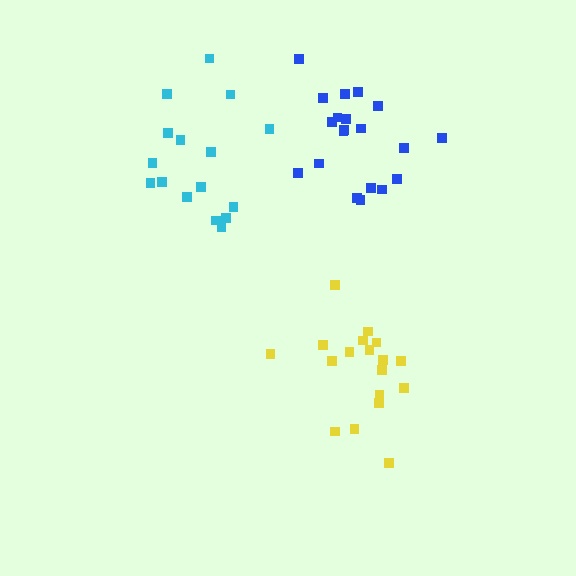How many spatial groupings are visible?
There are 3 spatial groupings.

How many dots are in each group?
Group 1: 16 dots, Group 2: 20 dots, Group 3: 18 dots (54 total).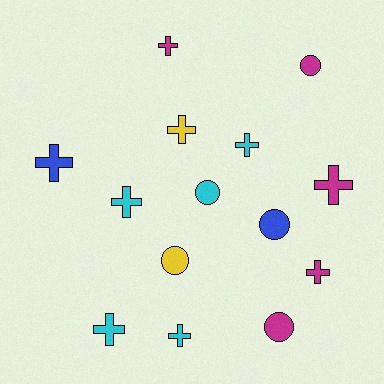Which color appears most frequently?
Cyan, with 5 objects.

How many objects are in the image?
There are 14 objects.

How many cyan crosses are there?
There are 4 cyan crosses.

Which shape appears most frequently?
Cross, with 9 objects.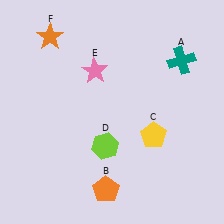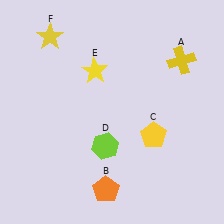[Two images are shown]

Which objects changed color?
A changed from teal to yellow. E changed from pink to yellow. F changed from orange to yellow.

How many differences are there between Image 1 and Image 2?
There are 3 differences between the two images.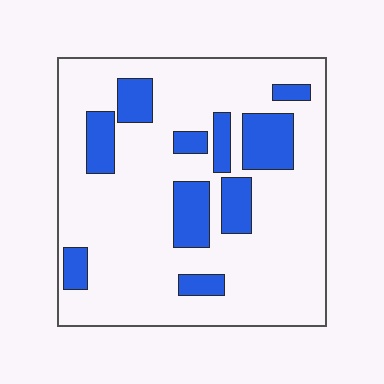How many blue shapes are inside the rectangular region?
10.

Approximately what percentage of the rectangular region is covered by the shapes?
Approximately 20%.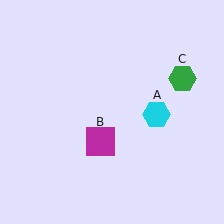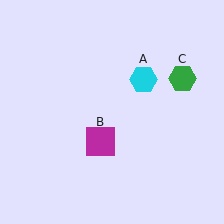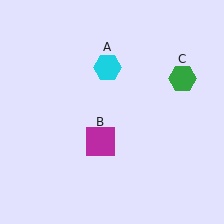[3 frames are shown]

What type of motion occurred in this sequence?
The cyan hexagon (object A) rotated counterclockwise around the center of the scene.